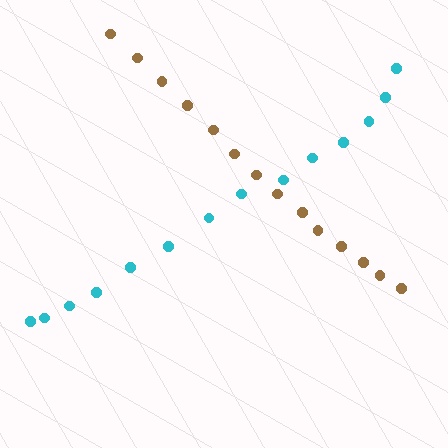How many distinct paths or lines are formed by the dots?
There are 2 distinct paths.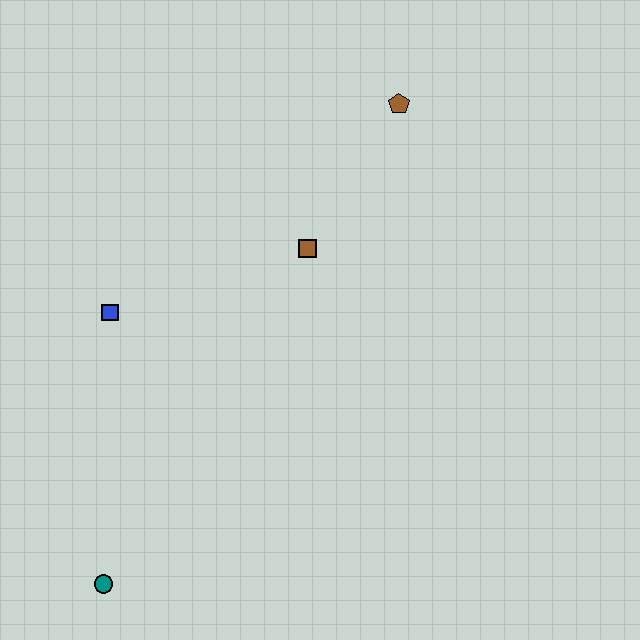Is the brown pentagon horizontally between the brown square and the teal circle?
No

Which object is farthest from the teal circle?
The brown pentagon is farthest from the teal circle.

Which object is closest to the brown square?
The brown pentagon is closest to the brown square.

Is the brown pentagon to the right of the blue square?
Yes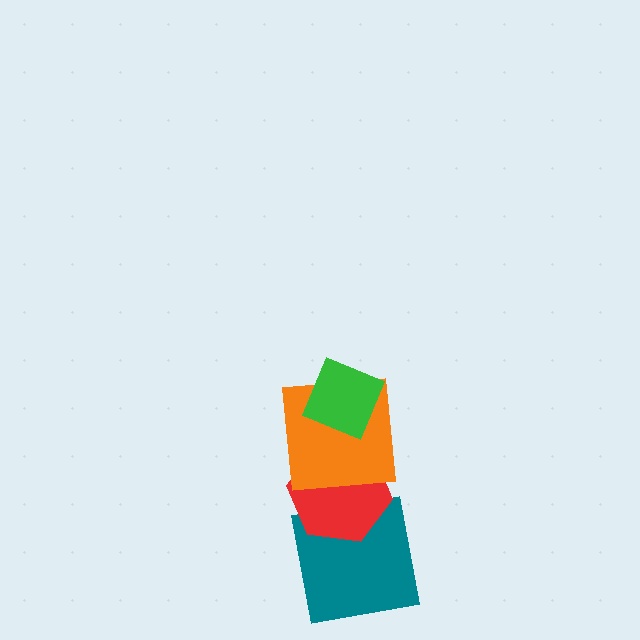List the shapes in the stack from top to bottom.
From top to bottom: the green diamond, the orange square, the red hexagon, the teal square.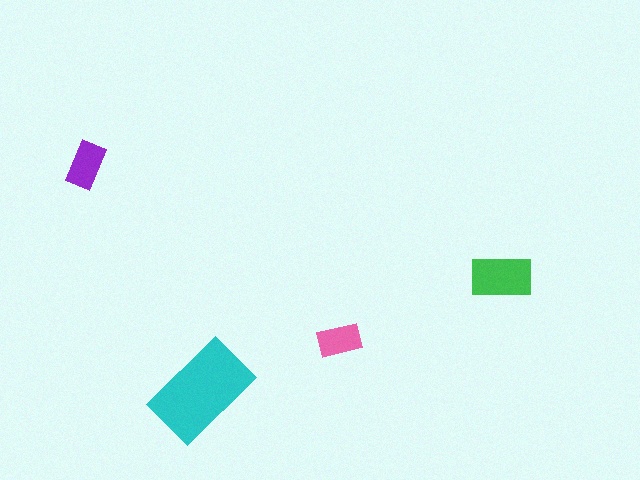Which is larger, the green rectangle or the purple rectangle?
The green one.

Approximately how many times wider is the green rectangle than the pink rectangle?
About 1.5 times wider.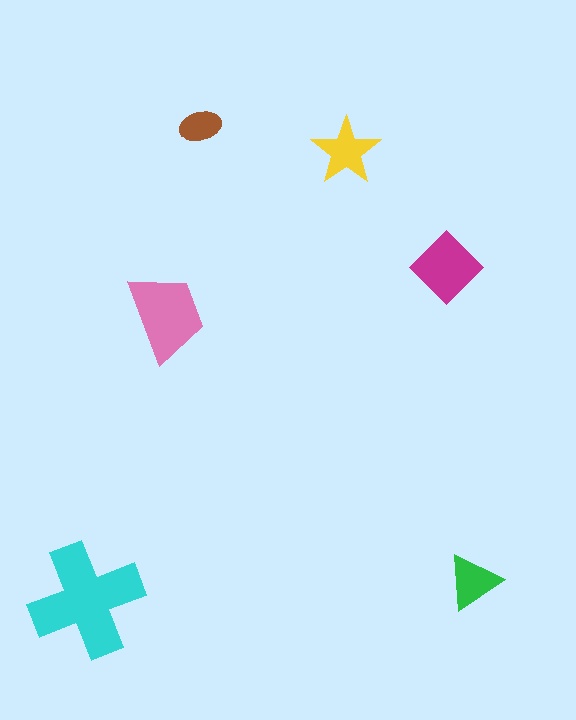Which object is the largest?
The cyan cross.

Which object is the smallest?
The brown ellipse.